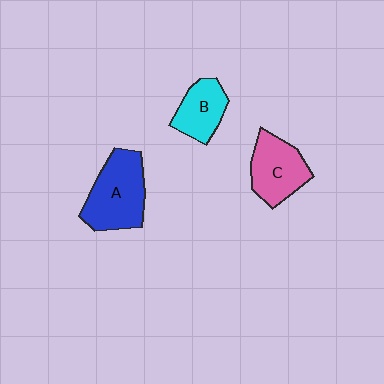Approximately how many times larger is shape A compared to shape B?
Approximately 1.6 times.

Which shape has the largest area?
Shape A (blue).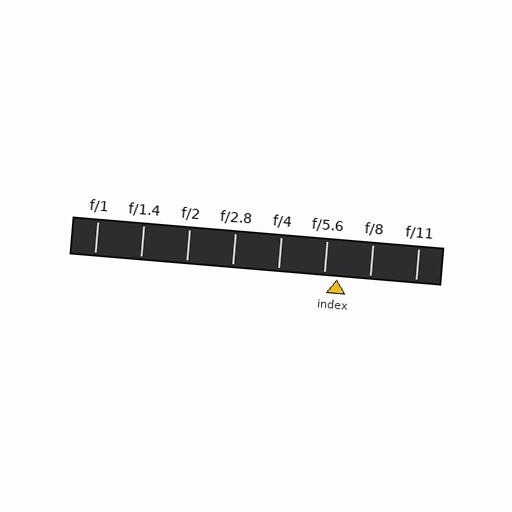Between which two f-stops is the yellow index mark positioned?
The index mark is between f/5.6 and f/8.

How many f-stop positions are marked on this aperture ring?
There are 8 f-stop positions marked.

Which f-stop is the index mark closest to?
The index mark is closest to f/5.6.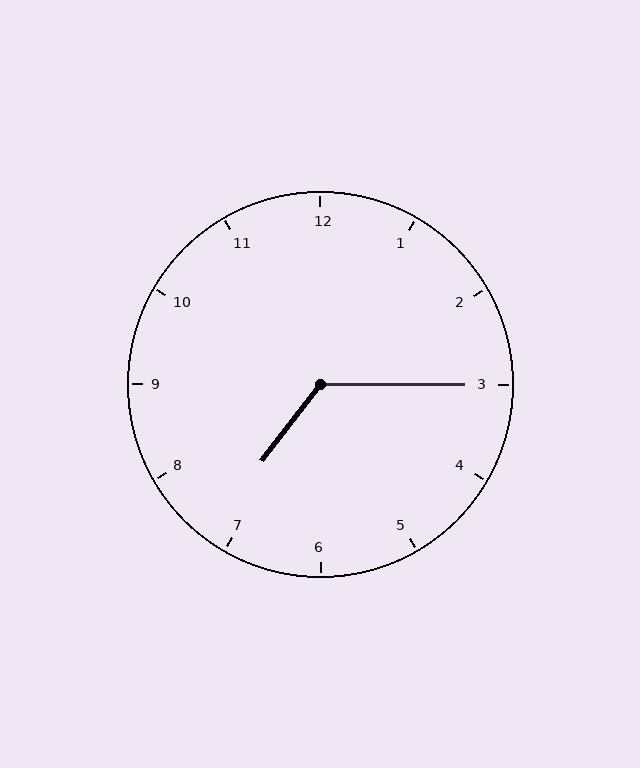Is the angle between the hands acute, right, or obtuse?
It is obtuse.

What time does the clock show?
7:15.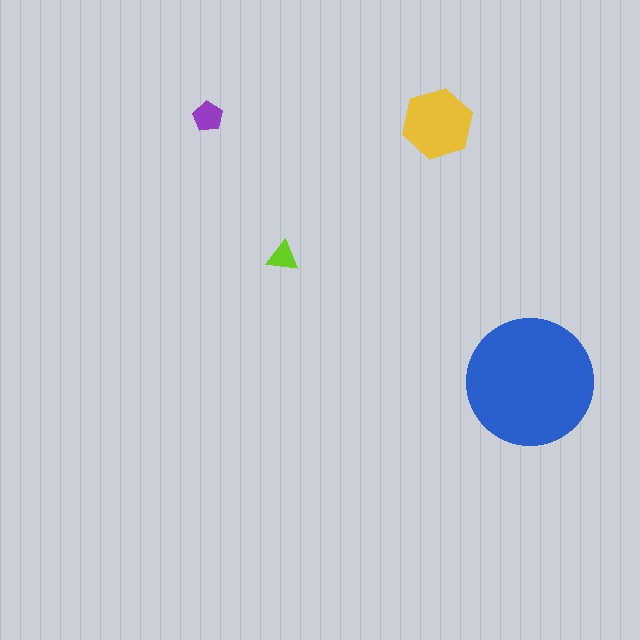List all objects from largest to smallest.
The blue circle, the yellow hexagon, the purple pentagon, the lime triangle.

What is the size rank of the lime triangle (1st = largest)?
4th.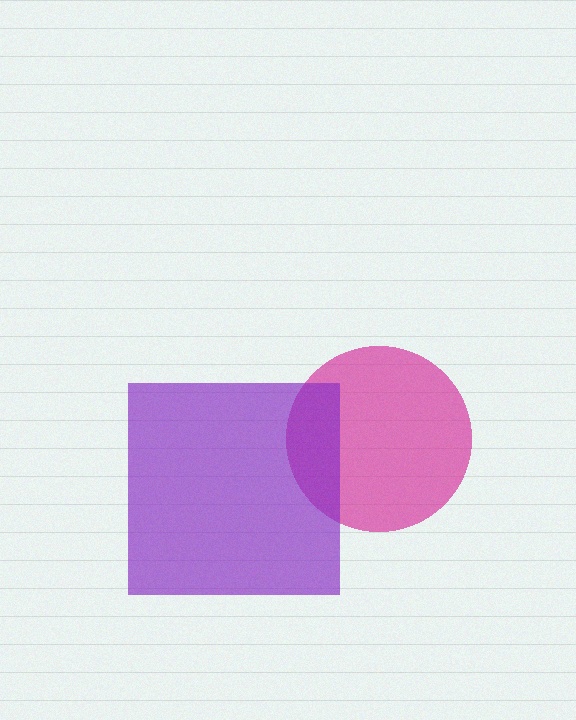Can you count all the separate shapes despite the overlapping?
Yes, there are 2 separate shapes.